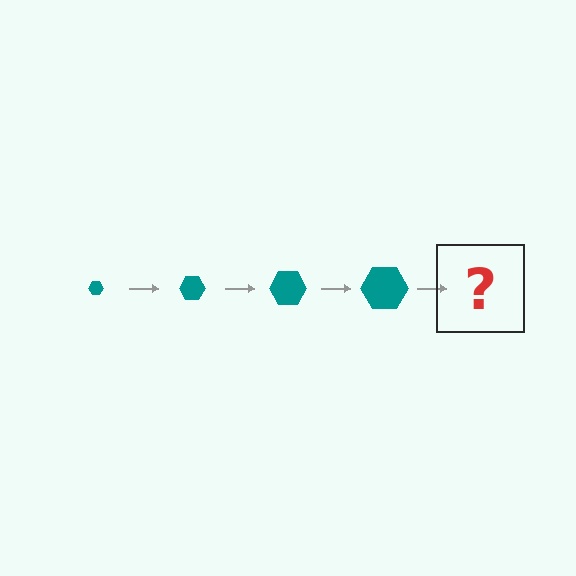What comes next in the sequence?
The next element should be a teal hexagon, larger than the previous one.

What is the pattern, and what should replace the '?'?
The pattern is that the hexagon gets progressively larger each step. The '?' should be a teal hexagon, larger than the previous one.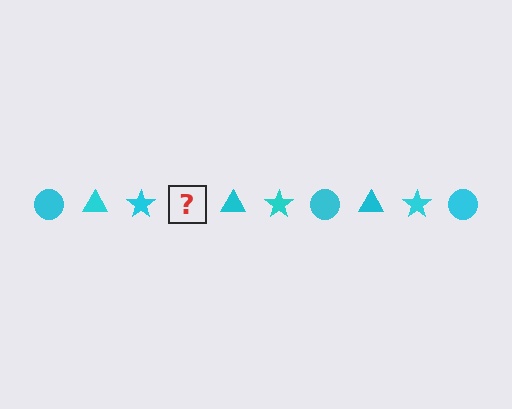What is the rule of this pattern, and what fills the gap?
The rule is that the pattern cycles through circle, triangle, star shapes in cyan. The gap should be filled with a cyan circle.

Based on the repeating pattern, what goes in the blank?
The blank should be a cyan circle.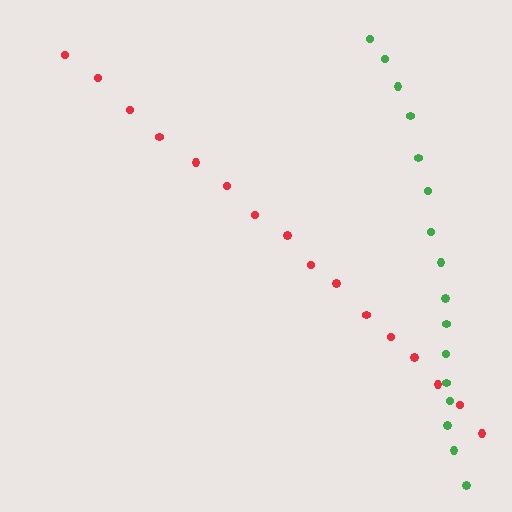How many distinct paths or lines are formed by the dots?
There are 2 distinct paths.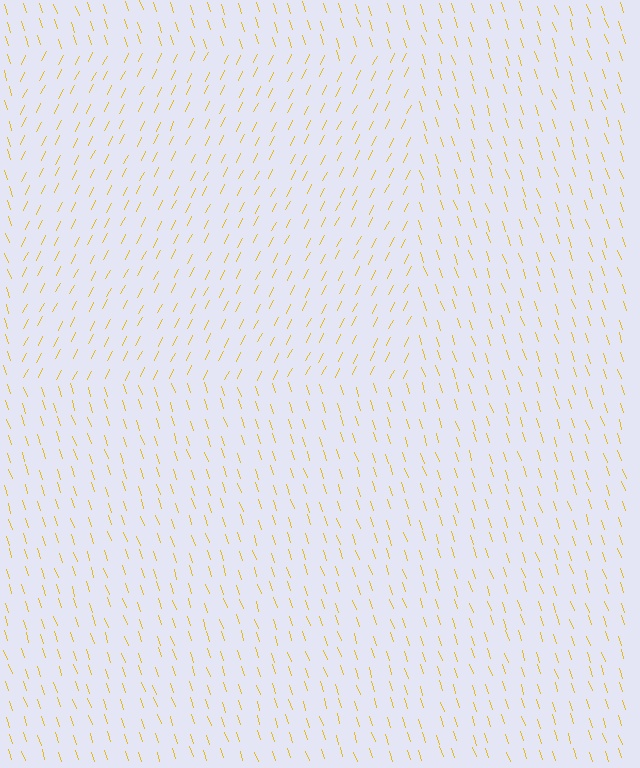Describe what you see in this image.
The image is filled with small yellow line segments. A rectangle region in the image has lines oriented differently from the surrounding lines, creating a visible texture boundary.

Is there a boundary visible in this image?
Yes, there is a texture boundary formed by a change in line orientation.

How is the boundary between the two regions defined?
The boundary is defined purely by a change in line orientation (approximately 45 degrees difference). All lines are the same color and thickness.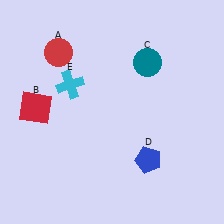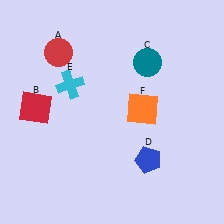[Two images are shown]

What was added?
An orange square (F) was added in Image 2.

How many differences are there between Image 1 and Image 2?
There is 1 difference between the two images.